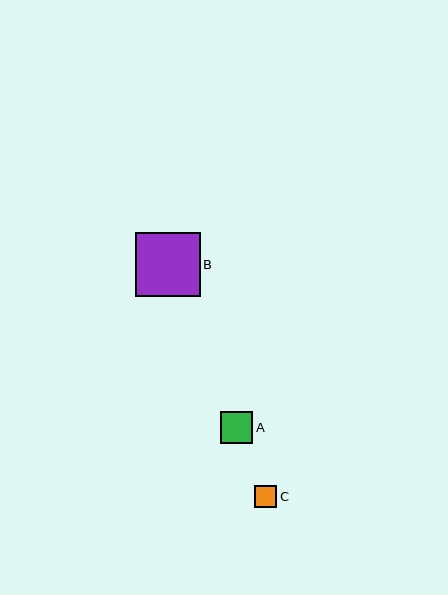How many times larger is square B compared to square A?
Square B is approximately 2.0 times the size of square A.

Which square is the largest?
Square B is the largest with a size of approximately 64 pixels.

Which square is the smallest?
Square C is the smallest with a size of approximately 22 pixels.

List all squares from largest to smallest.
From largest to smallest: B, A, C.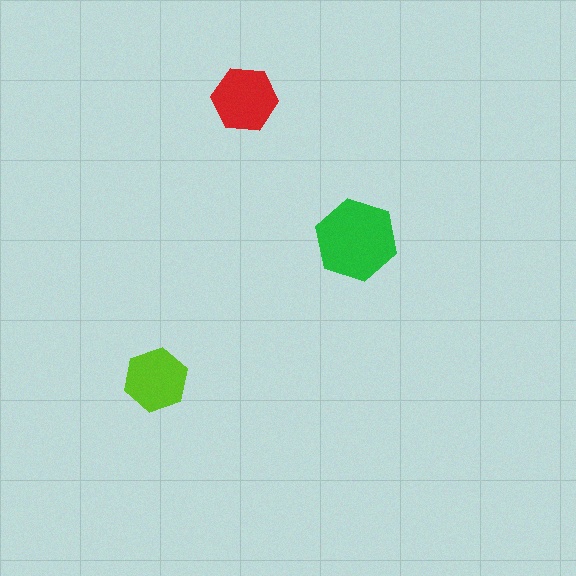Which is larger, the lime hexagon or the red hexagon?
The red one.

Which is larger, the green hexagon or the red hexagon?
The green one.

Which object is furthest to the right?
The green hexagon is rightmost.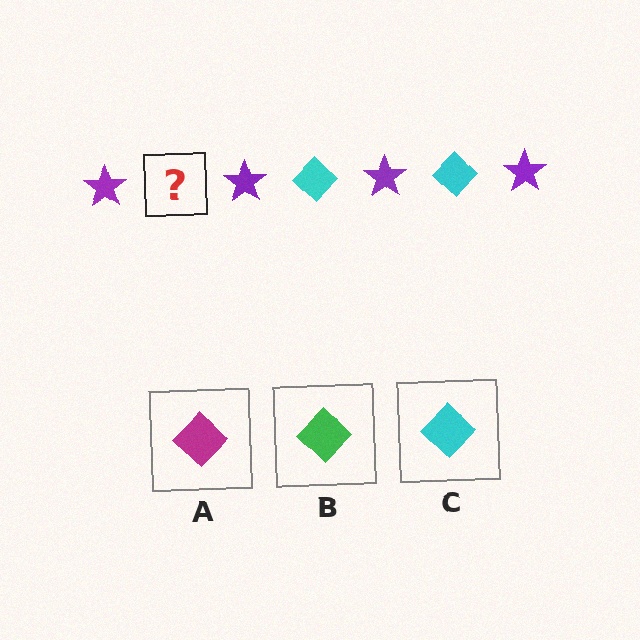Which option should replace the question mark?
Option C.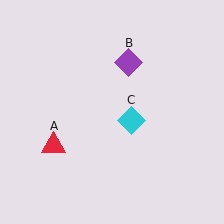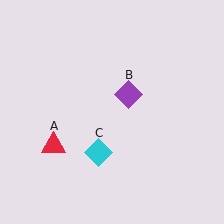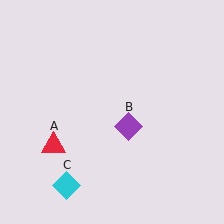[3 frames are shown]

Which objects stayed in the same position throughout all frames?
Red triangle (object A) remained stationary.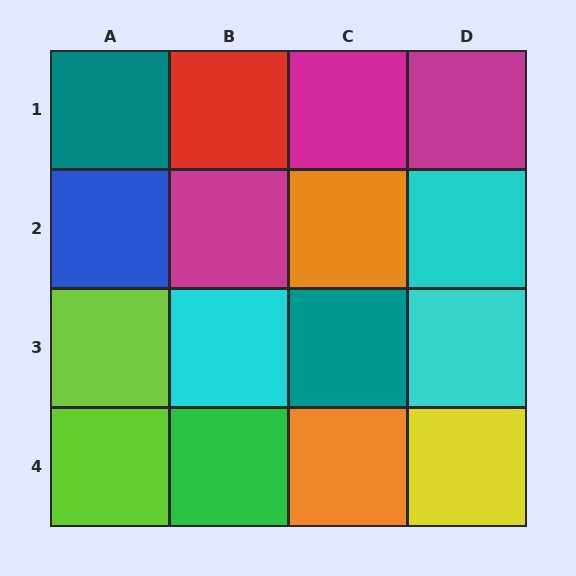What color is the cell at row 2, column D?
Cyan.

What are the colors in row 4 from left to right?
Lime, green, orange, yellow.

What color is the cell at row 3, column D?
Cyan.